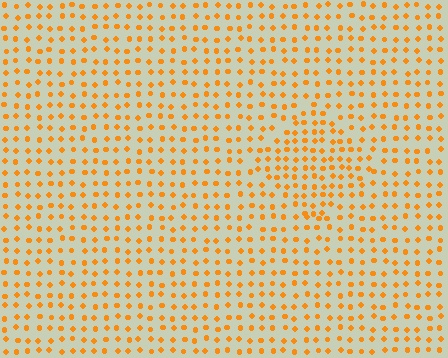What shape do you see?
I see a diamond.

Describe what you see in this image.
The image contains small orange elements arranged at two different densities. A diamond-shaped region is visible where the elements are more densely packed than the surrounding area.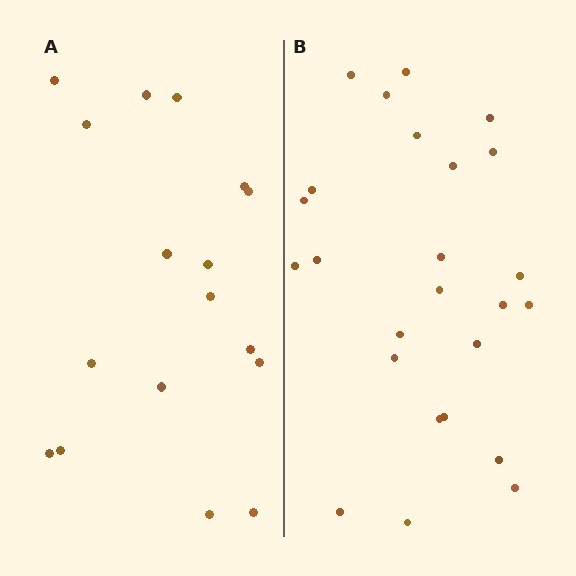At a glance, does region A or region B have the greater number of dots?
Region B (the right region) has more dots.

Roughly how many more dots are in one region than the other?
Region B has roughly 8 or so more dots than region A.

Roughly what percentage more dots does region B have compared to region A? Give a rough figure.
About 45% more.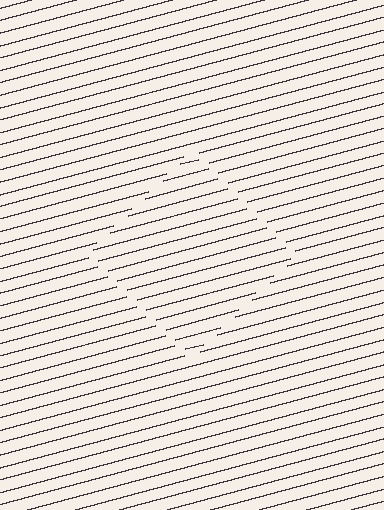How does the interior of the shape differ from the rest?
The interior of the shape contains the same grating, shifted by half a period — the contour is defined by the phase discontinuity where line-ends from the inner and outer gratings abut.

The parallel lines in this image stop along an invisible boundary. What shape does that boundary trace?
An illusory square. The interior of the shape contains the same grating, shifted by half a period — the contour is defined by the phase discontinuity where line-ends from the inner and outer gratings abut.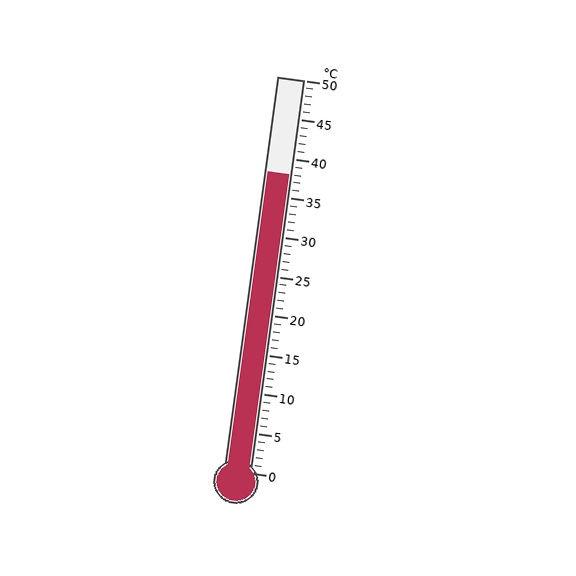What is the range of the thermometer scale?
The thermometer scale ranges from 0°C to 50°C.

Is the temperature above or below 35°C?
The temperature is above 35°C.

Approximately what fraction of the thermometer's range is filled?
The thermometer is filled to approximately 75% of its range.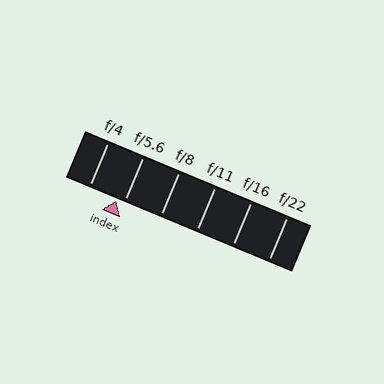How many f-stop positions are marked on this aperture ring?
There are 6 f-stop positions marked.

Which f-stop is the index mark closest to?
The index mark is closest to f/5.6.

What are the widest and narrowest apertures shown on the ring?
The widest aperture shown is f/4 and the narrowest is f/22.